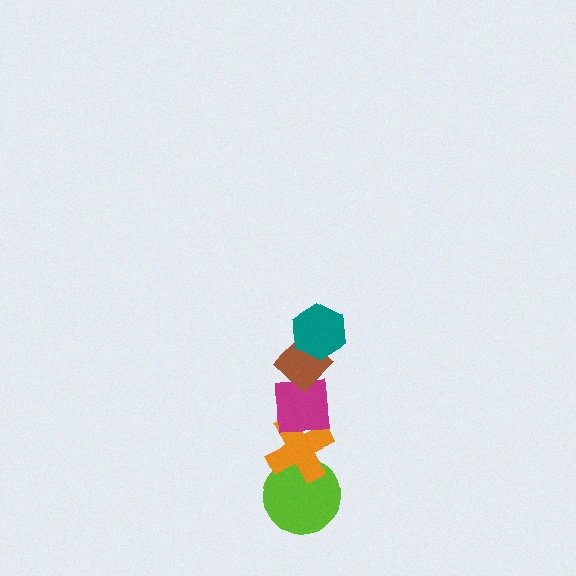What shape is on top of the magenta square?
The brown diamond is on top of the magenta square.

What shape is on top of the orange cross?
The magenta square is on top of the orange cross.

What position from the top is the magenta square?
The magenta square is 3rd from the top.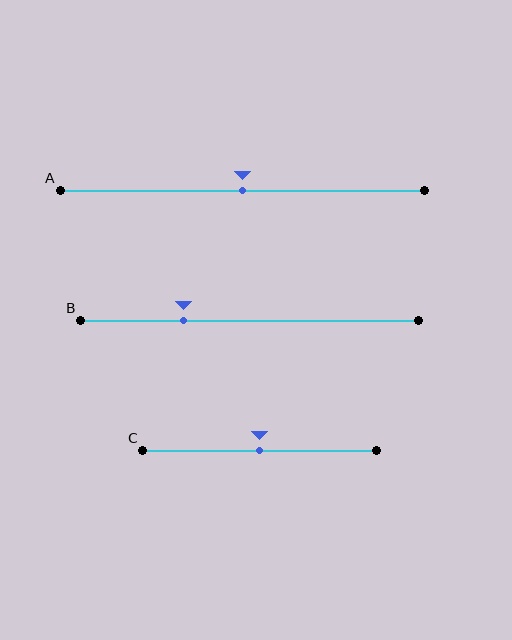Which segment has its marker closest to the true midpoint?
Segment A has its marker closest to the true midpoint.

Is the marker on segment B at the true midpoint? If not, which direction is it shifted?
No, the marker on segment B is shifted to the left by about 19% of the segment length.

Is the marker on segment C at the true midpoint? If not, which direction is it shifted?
Yes, the marker on segment C is at the true midpoint.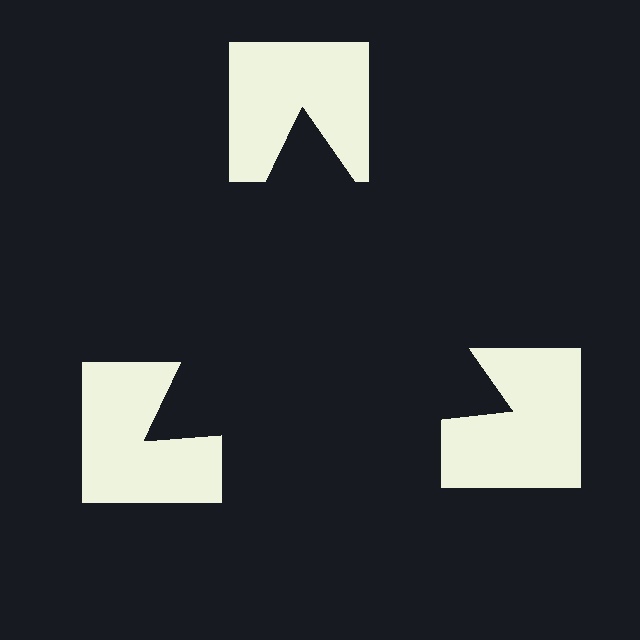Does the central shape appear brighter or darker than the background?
It typically appears slightly darker than the background, even though no actual brightness change is drawn.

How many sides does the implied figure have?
3 sides.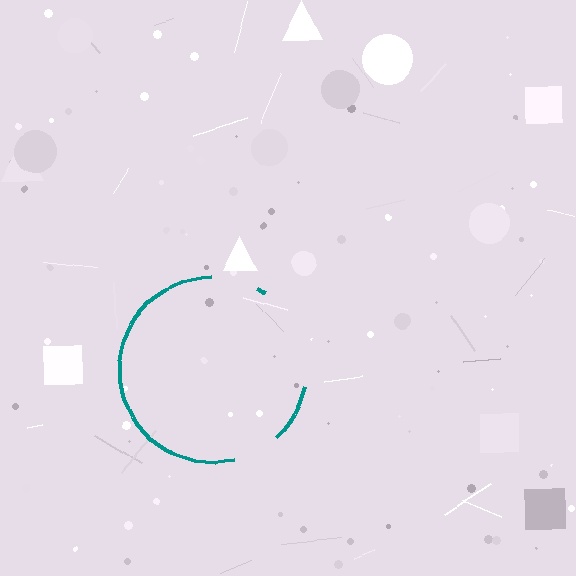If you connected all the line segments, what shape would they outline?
They would outline a circle.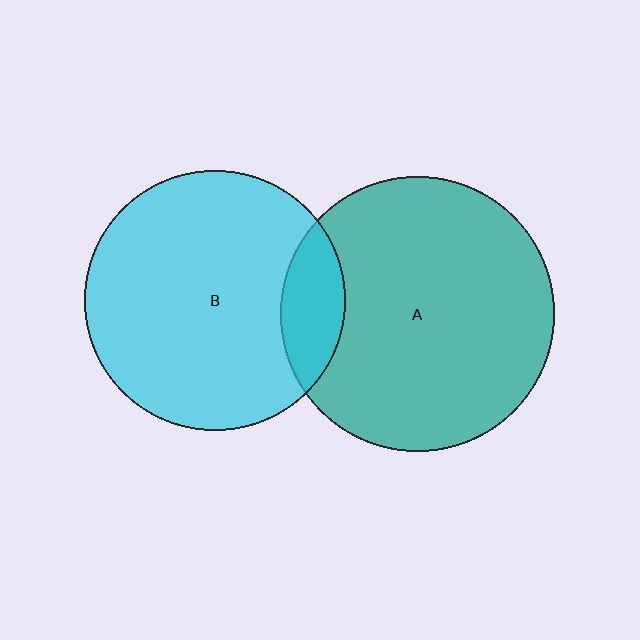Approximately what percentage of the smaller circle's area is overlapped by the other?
Approximately 15%.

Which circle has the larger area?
Circle A (teal).